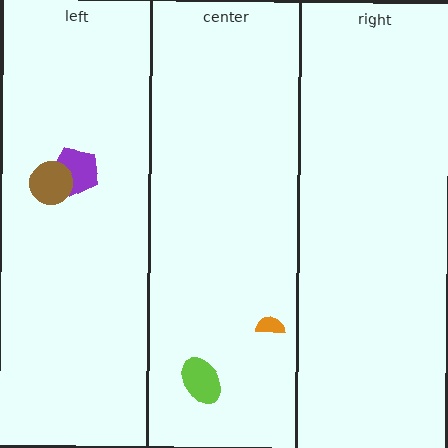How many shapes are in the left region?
2.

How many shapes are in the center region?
2.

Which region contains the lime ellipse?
The center region.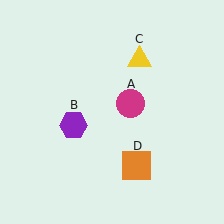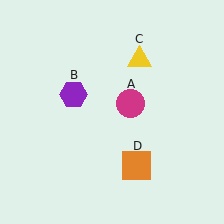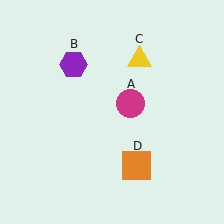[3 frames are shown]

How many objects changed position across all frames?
1 object changed position: purple hexagon (object B).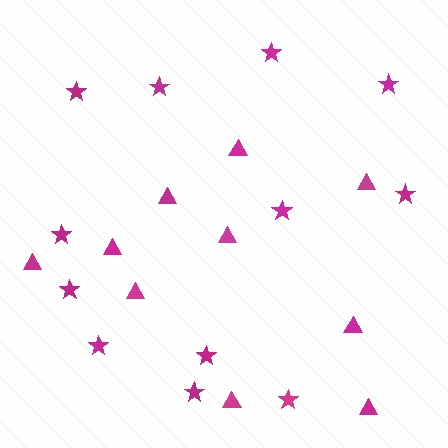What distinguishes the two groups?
There are 2 groups: one group of stars (12) and one group of triangles (10).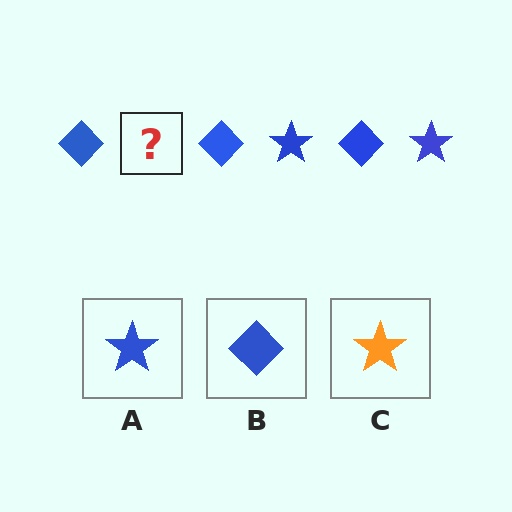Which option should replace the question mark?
Option A.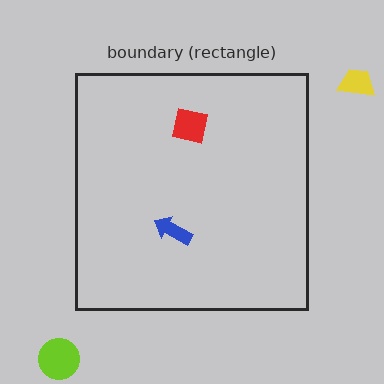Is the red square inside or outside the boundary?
Inside.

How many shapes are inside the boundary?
2 inside, 2 outside.